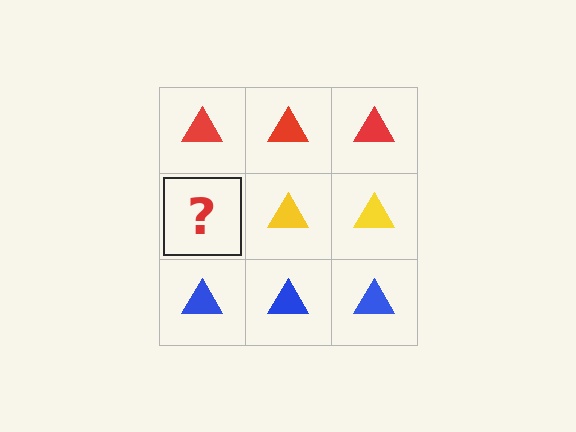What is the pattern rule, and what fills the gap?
The rule is that each row has a consistent color. The gap should be filled with a yellow triangle.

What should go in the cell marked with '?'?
The missing cell should contain a yellow triangle.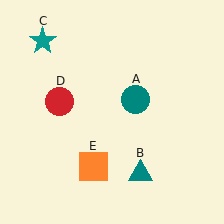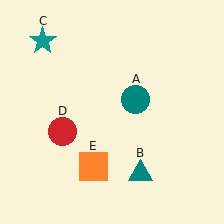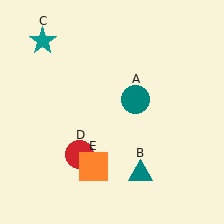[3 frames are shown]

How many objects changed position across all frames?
1 object changed position: red circle (object D).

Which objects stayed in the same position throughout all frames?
Teal circle (object A) and teal triangle (object B) and teal star (object C) and orange square (object E) remained stationary.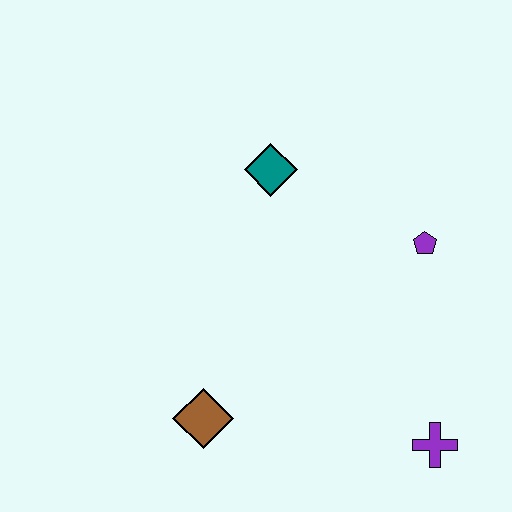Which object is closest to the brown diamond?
The purple cross is closest to the brown diamond.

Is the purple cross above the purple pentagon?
No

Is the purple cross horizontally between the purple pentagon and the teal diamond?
No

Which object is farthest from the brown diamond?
The purple pentagon is farthest from the brown diamond.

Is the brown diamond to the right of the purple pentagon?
No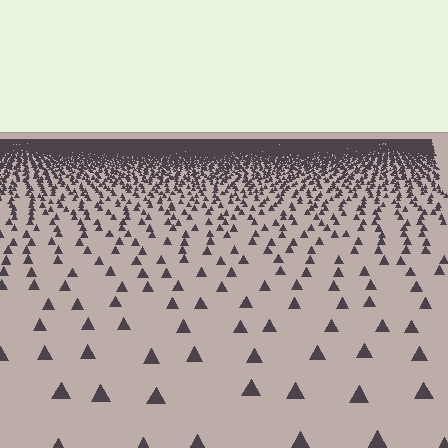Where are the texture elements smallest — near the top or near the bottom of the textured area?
Near the top.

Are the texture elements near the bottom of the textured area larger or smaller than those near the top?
Larger. Near the bottom, elements are closer to the viewer and appear at a bigger on-screen size.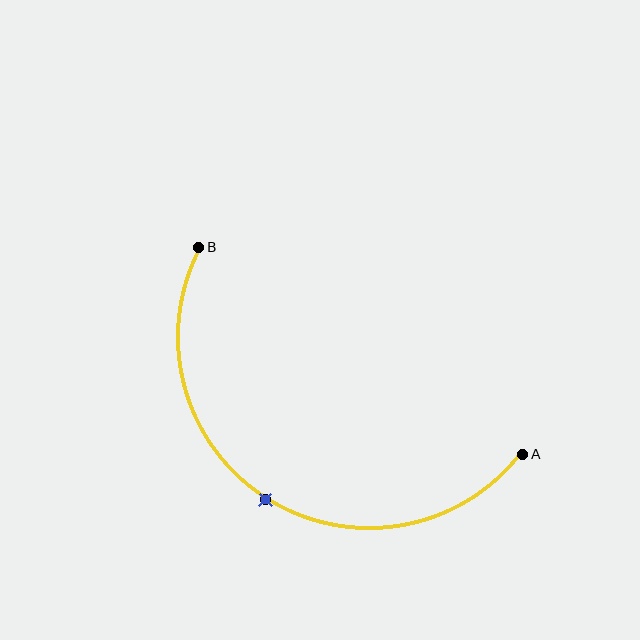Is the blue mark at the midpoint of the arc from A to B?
Yes. The blue mark lies on the arc at equal arc-length from both A and B — it is the arc midpoint.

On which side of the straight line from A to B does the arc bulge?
The arc bulges below the straight line connecting A and B.